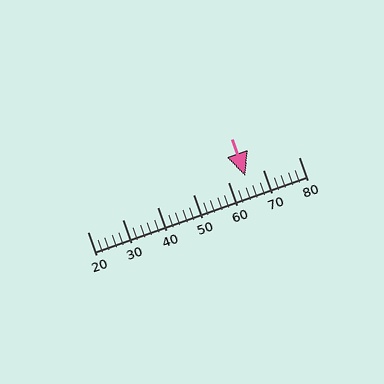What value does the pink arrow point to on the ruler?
The pink arrow points to approximately 65.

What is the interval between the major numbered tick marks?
The major tick marks are spaced 10 units apart.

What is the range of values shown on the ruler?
The ruler shows values from 20 to 80.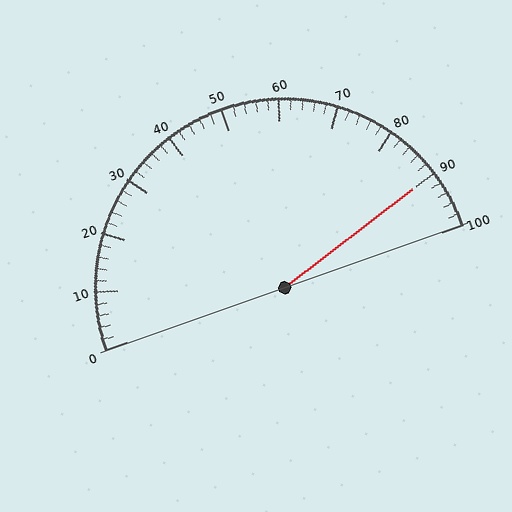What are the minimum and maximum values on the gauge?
The gauge ranges from 0 to 100.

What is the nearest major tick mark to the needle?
The nearest major tick mark is 90.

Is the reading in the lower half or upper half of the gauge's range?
The reading is in the upper half of the range (0 to 100).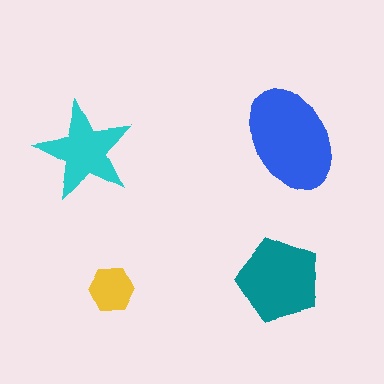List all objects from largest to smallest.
The blue ellipse, the teal pentagon, the cyan star, the yellow hexagon.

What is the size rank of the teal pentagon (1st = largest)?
2nd.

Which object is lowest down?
The yellow hexagon is bottommost.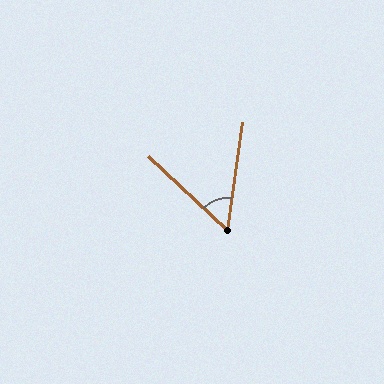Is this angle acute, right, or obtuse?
It is acute.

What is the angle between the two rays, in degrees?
Approximately 55 degrees.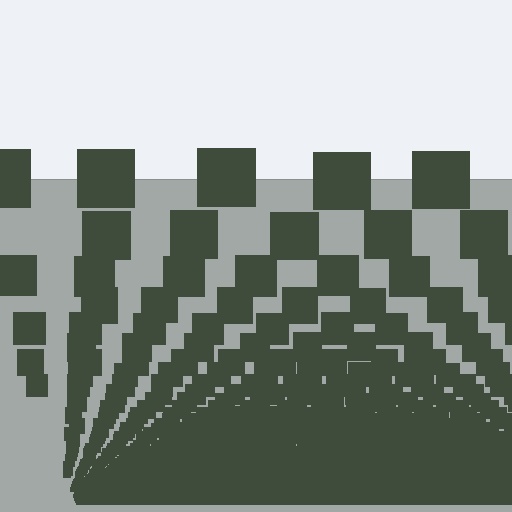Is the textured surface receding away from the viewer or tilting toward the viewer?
The surface appears to tilt toward the viewer. Texture elements get larger and sparser toward the top.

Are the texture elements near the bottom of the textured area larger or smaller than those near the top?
Smaller. The gradient is inverted — elements near the bottom are smaller and denser.